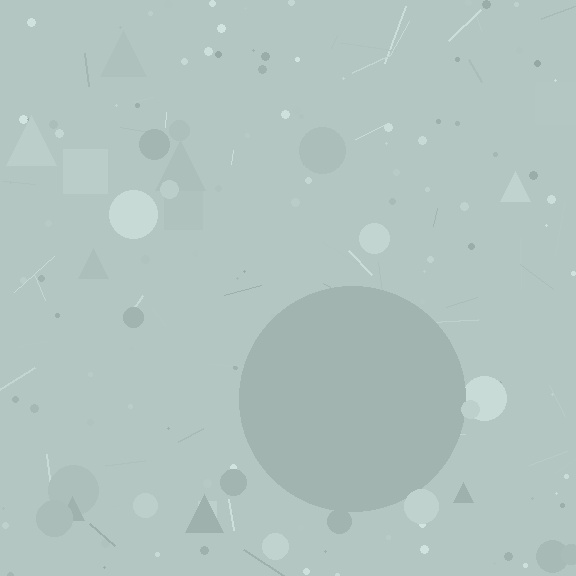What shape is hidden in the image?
A circle is hidden in the image.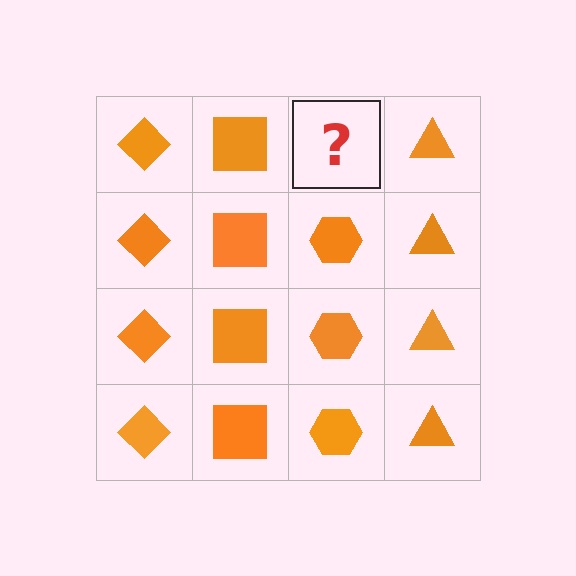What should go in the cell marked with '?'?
The missing cell should contain an orange hexagon.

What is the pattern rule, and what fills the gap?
The rule is that each column has a consistent shape. The gap should be filled with an orange hexagon.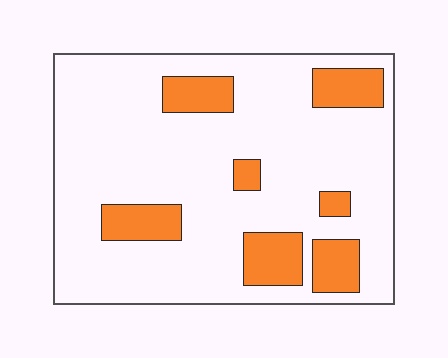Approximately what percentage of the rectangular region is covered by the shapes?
Approximately 20%.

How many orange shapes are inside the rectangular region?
7.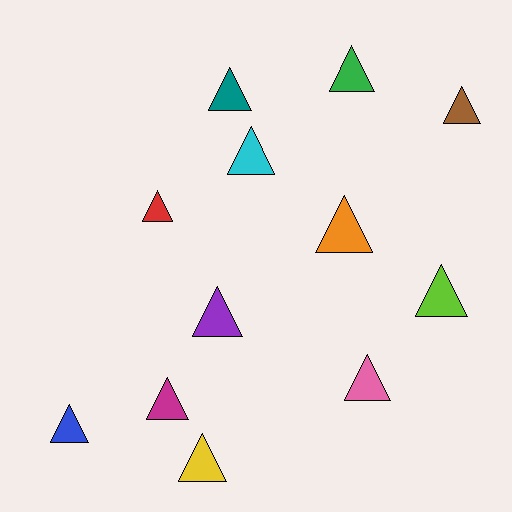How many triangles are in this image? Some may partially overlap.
There are 12 triangles.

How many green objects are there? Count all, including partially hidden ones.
There is 1 green object.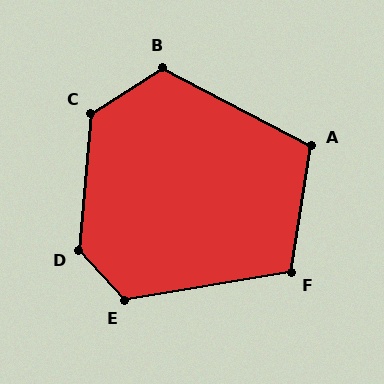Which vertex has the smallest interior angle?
F, at approximately 108 degrees.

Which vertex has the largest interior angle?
D, at approximately 132 degrees.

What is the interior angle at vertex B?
Approximately 119 degrees (obtuse).